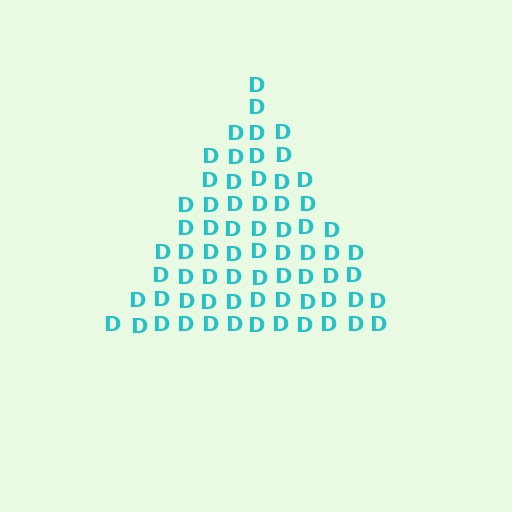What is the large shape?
The large shape is a triangle.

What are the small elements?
The small elements are letter D's.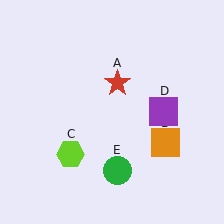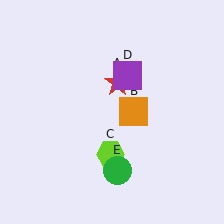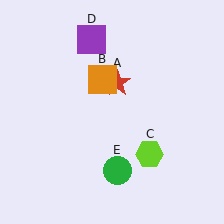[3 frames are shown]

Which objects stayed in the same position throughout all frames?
Red star (object A) and green circle (object E) remained stationary.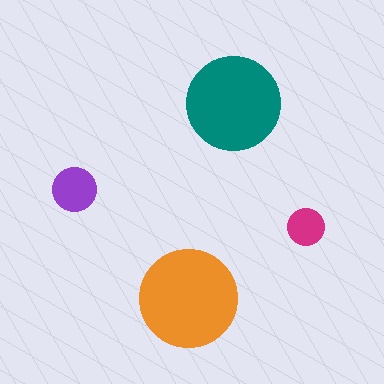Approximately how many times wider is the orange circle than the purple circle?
About 2 times wider.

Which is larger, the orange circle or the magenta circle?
The orange one.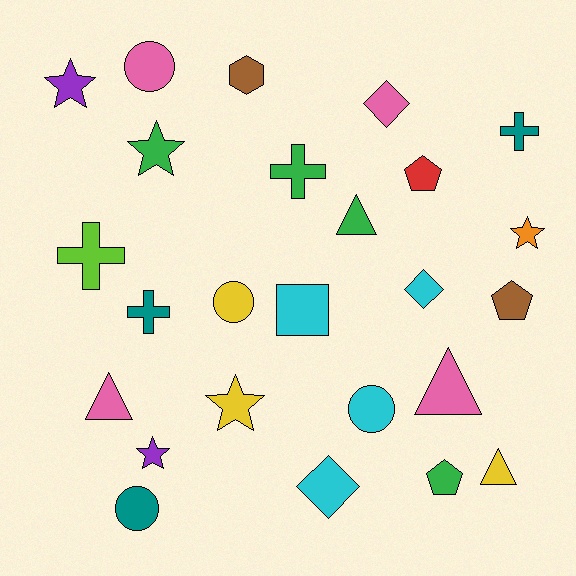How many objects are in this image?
There are 25 objects.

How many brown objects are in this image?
There are 2 brown objects.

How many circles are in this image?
There are 4 circles.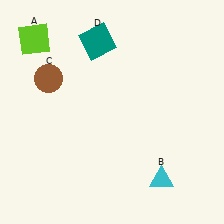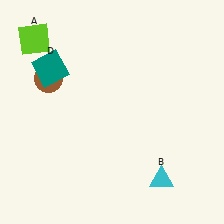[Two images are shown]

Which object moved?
The teal square (D) moved left.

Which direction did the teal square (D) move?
The teal square (D) moved left.